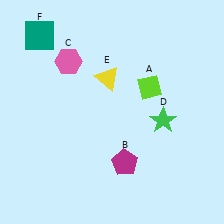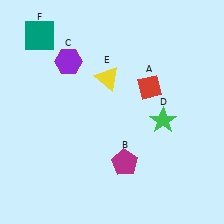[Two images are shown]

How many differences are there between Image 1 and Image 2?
There are 2 differences between the two images.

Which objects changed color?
A changed from lime to red. C changed from pink to purple.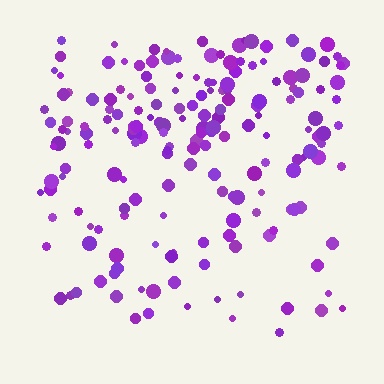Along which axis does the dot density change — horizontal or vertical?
Vertical.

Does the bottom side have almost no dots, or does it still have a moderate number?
Still a moderate number, just noticeably fewer than the top.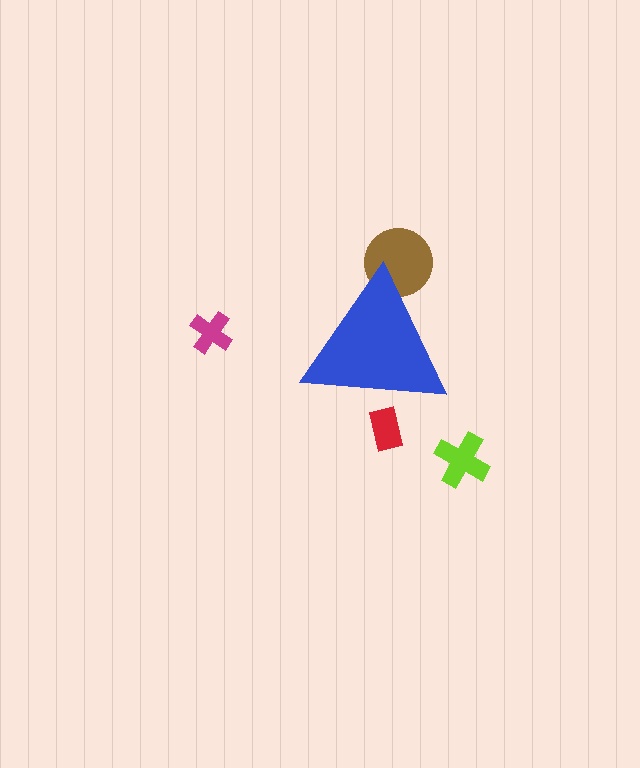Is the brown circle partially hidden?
Yes, the brown circle is partially hidden behind the blue triangle.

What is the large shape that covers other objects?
A blue triangle.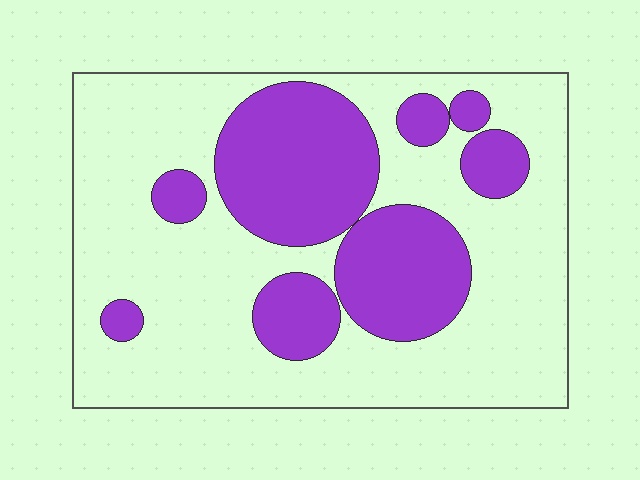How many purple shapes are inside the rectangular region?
8.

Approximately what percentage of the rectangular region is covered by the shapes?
Approximately 30%.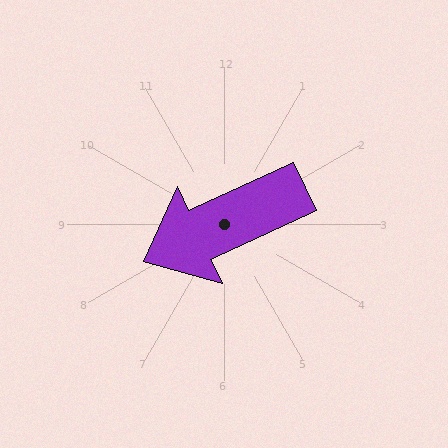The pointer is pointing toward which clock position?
Roughly 8 o'clock.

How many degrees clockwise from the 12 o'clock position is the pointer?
Approximately 245 degrees.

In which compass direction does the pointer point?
Southwest.